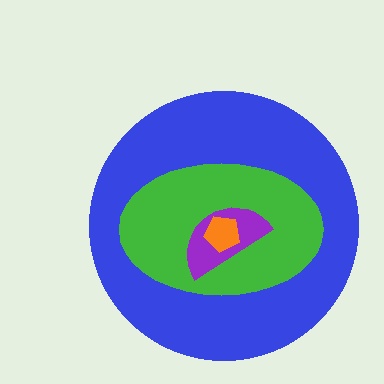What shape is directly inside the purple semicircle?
The orange pentagon.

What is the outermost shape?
The blue circle.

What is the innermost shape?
The orange pentagon.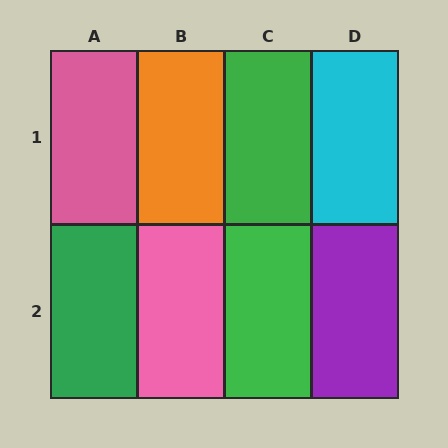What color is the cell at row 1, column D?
Cyan.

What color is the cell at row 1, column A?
Pink.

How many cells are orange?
1 cell is orange.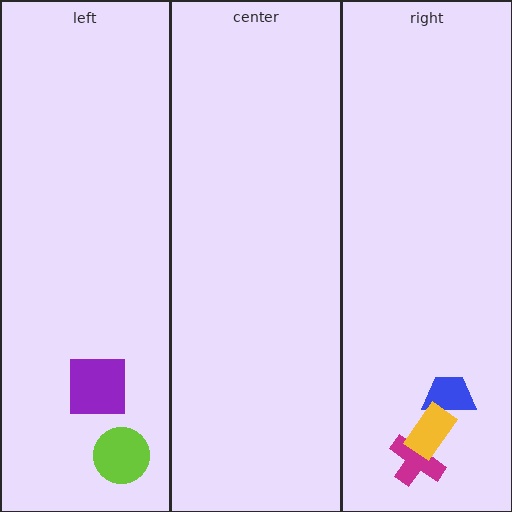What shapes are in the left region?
The lime circle, the purple square.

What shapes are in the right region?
The magenta cross, the blue trapezoid, the yellow rectangle.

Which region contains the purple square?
The left region.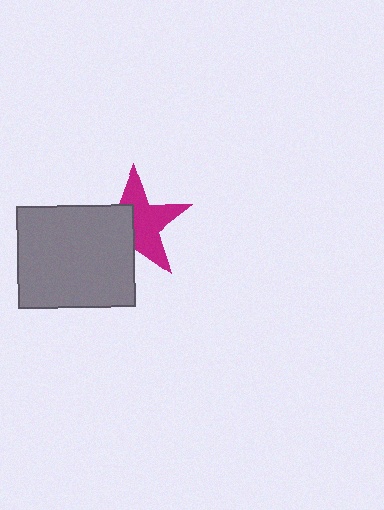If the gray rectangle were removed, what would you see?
You would see the complete magenta star.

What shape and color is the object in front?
The object in front is a gray rectangle.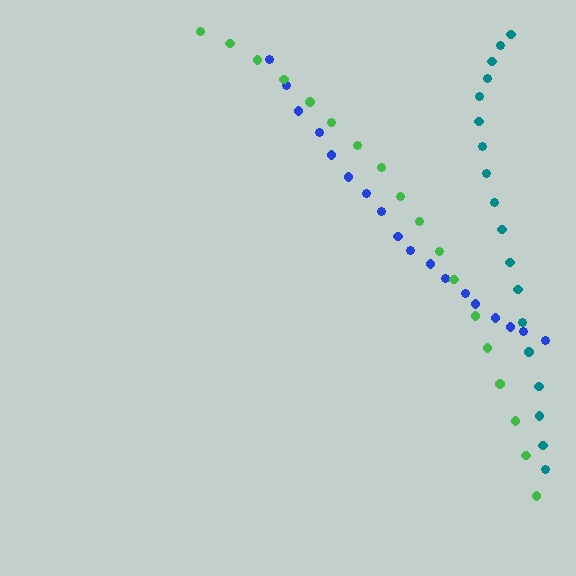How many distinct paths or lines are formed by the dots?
There are 3 distinct paths.